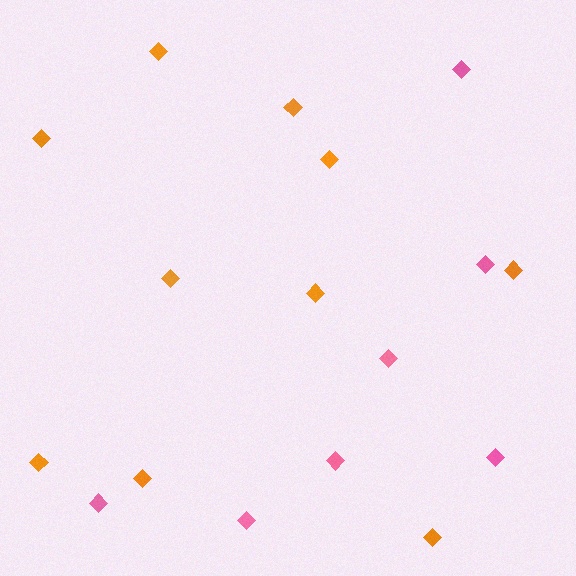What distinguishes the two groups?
There are 2 groups: one group of orange diamonds (10) and one group of pink diamonds (7).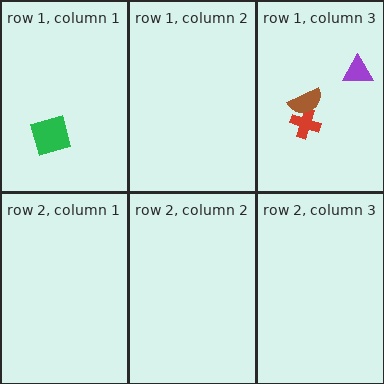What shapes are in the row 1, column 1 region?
The green square.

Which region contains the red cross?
The row 1, column 3 region.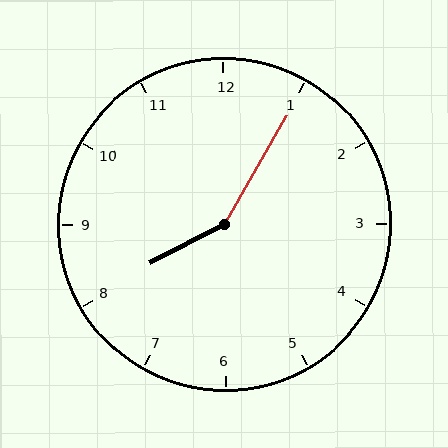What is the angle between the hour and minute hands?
Approximately 148 degrees.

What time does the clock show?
8:05.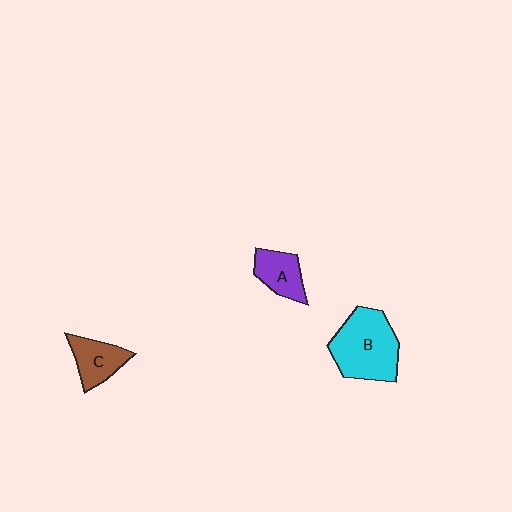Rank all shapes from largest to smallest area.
From largest to smallest: B (cyan), C (brown), A (purple).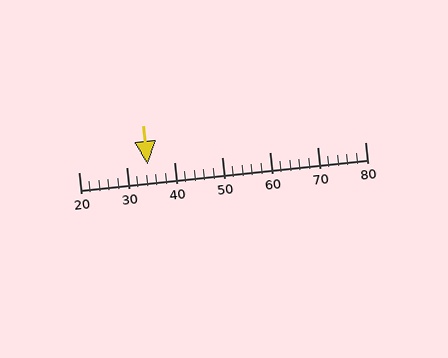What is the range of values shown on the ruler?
The ruler shows values from 20 to 80.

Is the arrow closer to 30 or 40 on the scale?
The arrow is closer to 30.